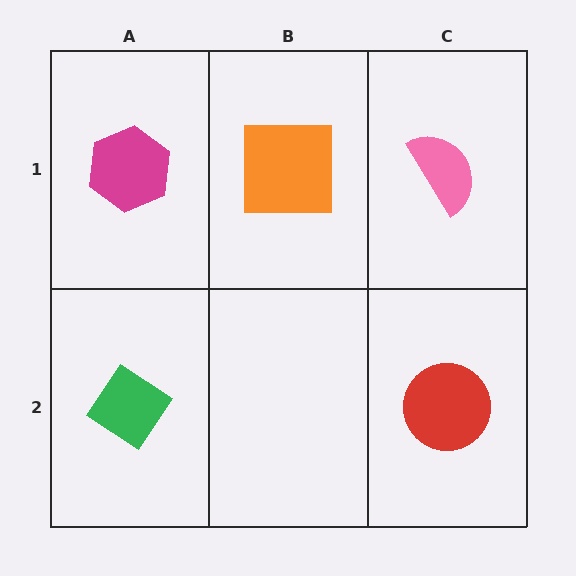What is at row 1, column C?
A pink semicircle.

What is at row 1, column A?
A magenta hexagon.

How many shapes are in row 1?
3 shapes.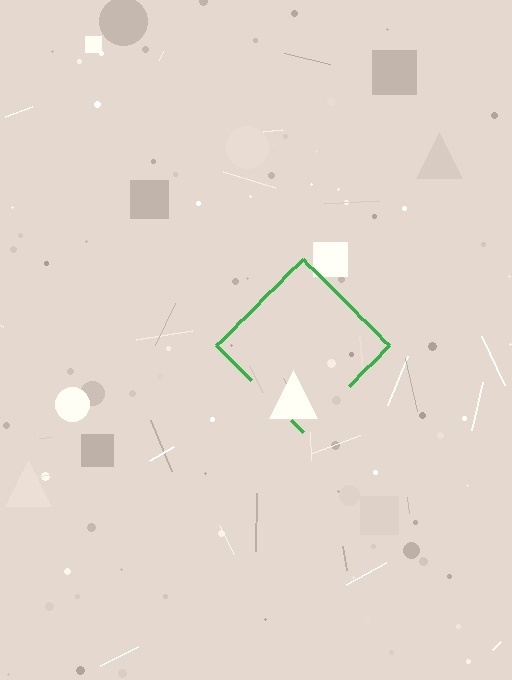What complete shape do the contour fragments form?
The contour fragments form a diamond.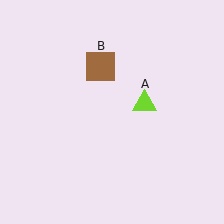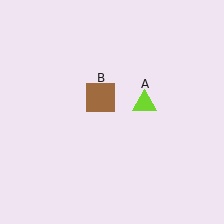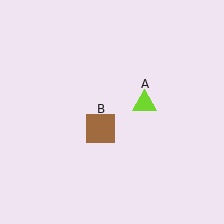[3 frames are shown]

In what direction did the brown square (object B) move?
The brown square (object B) moved down.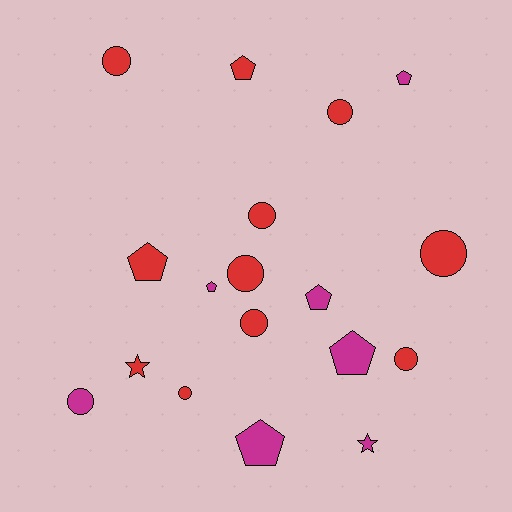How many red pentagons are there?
There are 2 red pentagons.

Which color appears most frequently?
Red, with 11 objects.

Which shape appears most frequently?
Circle, with 9 objects.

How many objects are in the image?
There are 18 objects.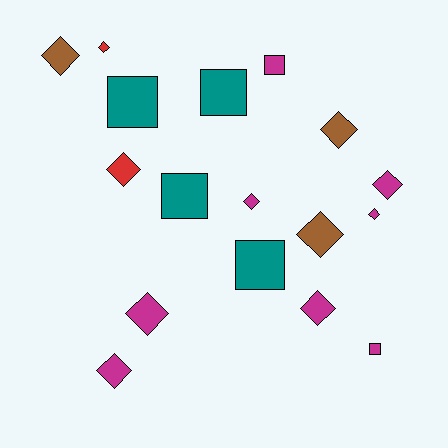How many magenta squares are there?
There are 2 magenta squares.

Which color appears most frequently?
Magenta, with 8 objects.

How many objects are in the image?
There are 17 objects.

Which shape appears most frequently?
Diamond, with 11 objects.